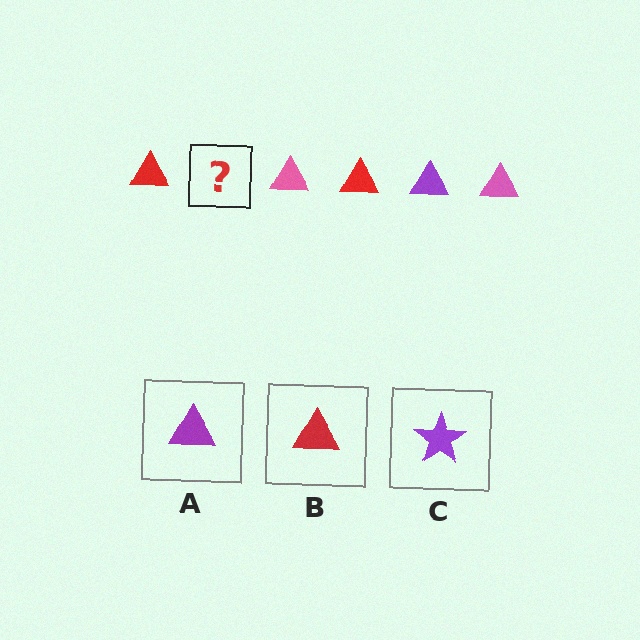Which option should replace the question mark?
Option A.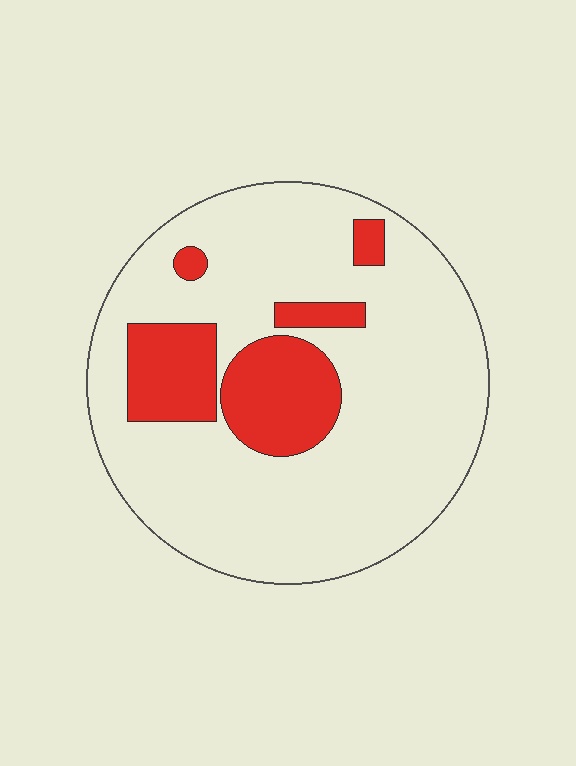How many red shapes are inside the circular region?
5.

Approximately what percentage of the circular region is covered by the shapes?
Approximately 20%.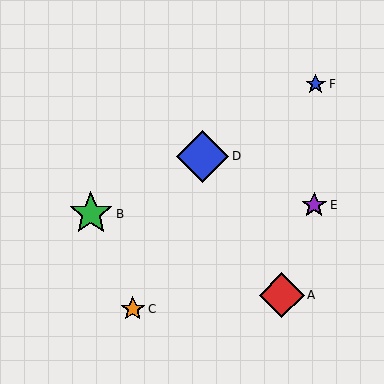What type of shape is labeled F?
Shape F is a blue star.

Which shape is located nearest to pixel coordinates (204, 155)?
The blue diamond (labeled D) at (203, 156) is nearest to that location.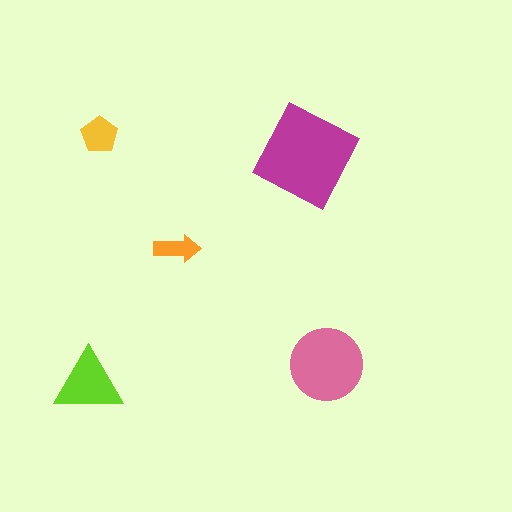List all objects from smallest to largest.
The orange arrow, the yellow pentagon, the lime triangle, the pink circle, the magenta diamond.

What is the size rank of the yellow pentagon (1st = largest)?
4th.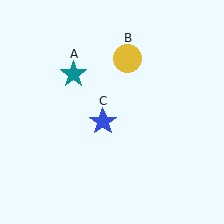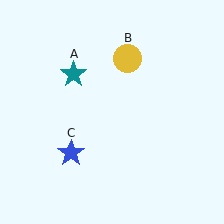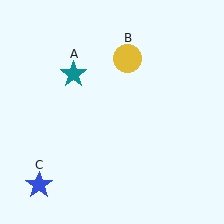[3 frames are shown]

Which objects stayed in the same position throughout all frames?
Teal star (object A) and yellow circle (object B) remained stationary.